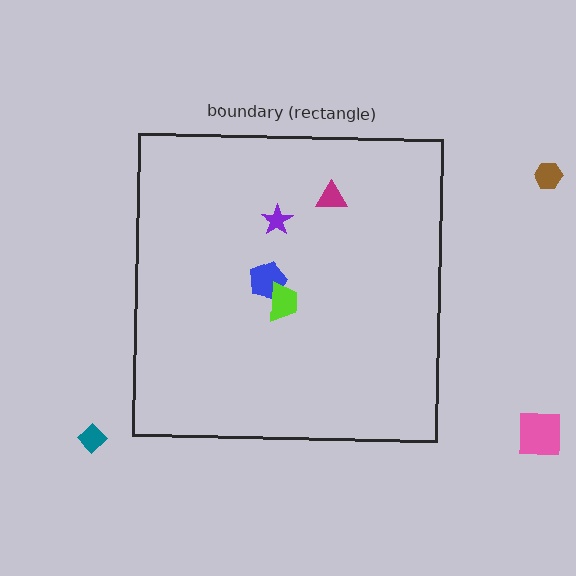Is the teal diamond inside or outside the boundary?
Outside.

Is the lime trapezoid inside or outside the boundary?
Inside.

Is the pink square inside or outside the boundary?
Outside.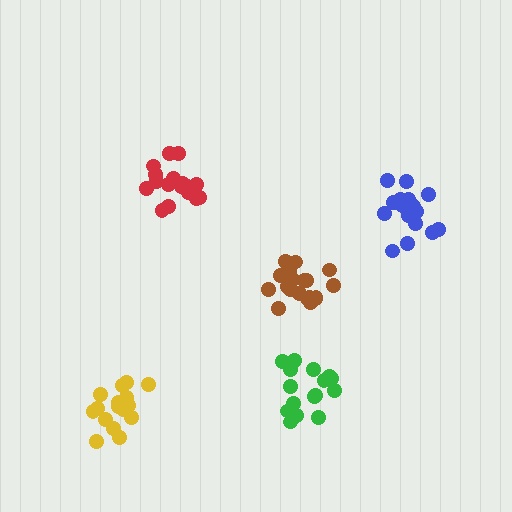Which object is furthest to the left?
The yellow cluster is leftmost.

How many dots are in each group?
Group 1: 19 dots, Group 2: 16 dots, Group 3: 17 dots, Group 4: 21 dots, Group 5: 17 dots (90 total).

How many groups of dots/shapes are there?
There are 5 groups.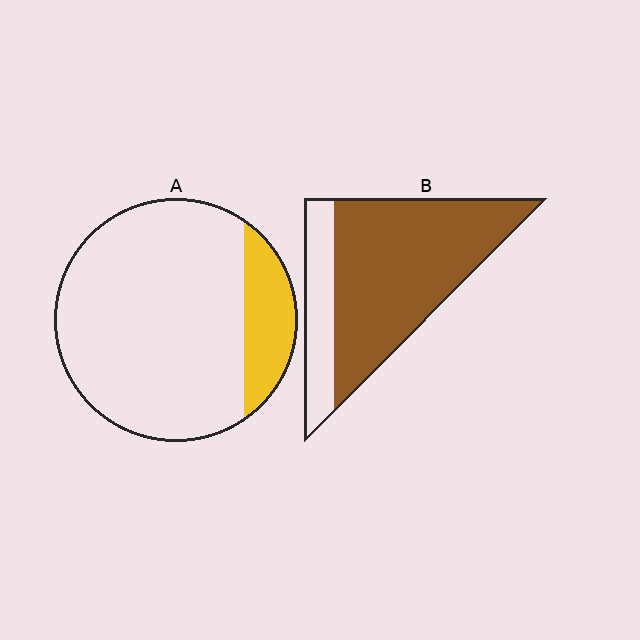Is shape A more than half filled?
No.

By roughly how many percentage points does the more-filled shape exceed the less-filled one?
By roughly 60 percentage points (B over A).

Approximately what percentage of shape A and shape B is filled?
A is approximately 15% and B is approximately 75%.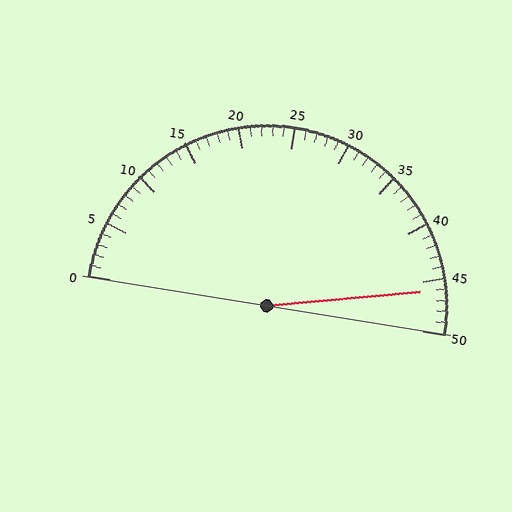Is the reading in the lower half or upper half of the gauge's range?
The reading is in the upper half of the range (0 to 50).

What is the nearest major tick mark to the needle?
The nearest major tick mark is 45.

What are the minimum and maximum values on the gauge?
The gauge ranges from 0 to 50.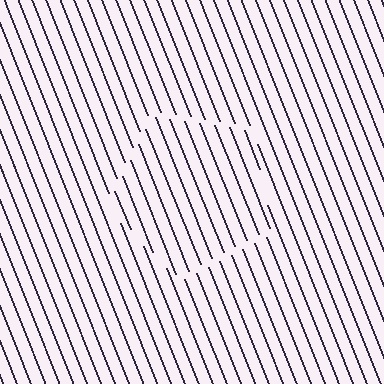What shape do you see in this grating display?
An illusory pentagon. The interior of the shape contains the same grating, shifted by half a period — the contour is defined by the phase discontinuity where line-ends from the inner and outer gratings abut.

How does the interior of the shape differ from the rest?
The interior of the shape contains the same grating, shifted by half a period — the contour is defined by the phase discontinuity where line-ends from the inner and outer gratings abut.